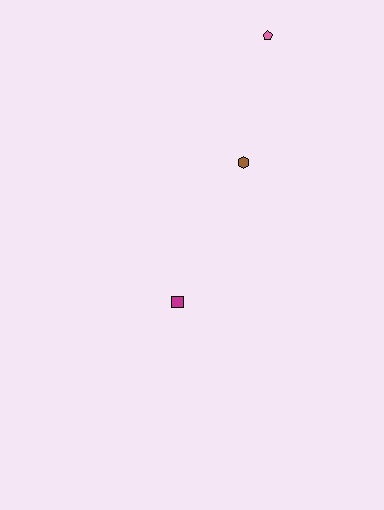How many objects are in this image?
There are 3 objects.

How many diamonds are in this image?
There are no diamonds.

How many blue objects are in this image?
There are no blue objects.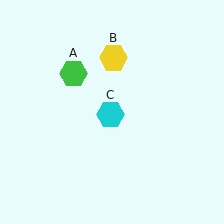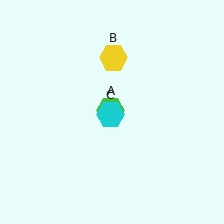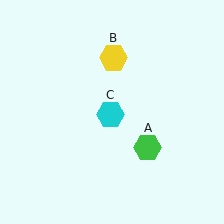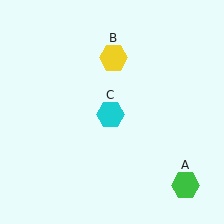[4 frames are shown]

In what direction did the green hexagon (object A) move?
The green hexagon (object A) moved down and to the right.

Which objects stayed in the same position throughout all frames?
Yellow hexagon (object B) and cyan hexagon (object C) remained stationary.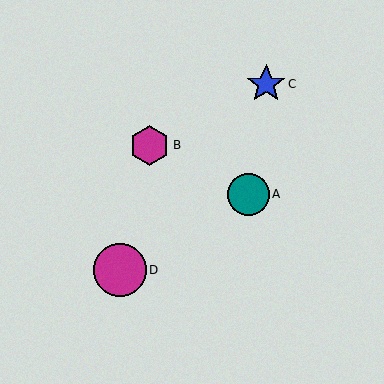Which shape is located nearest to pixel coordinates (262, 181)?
The teal circle (labeled A) at (248, 194) is nearest to that location.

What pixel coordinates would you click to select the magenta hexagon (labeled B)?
Click at (150, 146) to select the magenta hexagon B.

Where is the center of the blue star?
The center of the blue star is at (266, 84).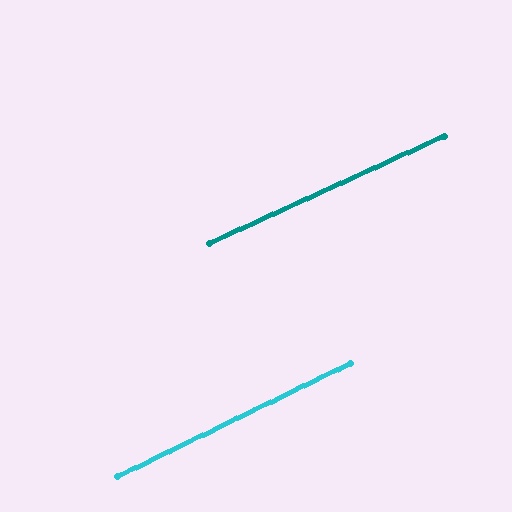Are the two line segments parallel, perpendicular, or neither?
Parallel — their directions differ by only 1.5°.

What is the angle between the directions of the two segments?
Approximately 1 degree.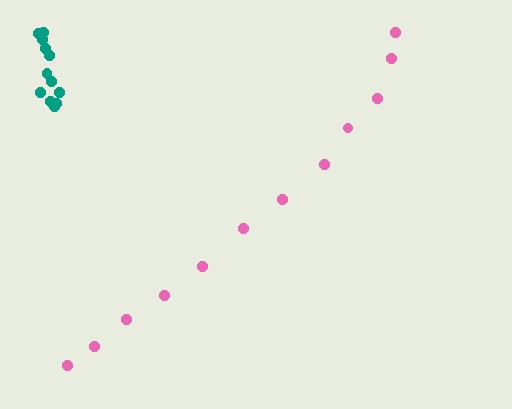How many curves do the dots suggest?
There are 2 distinct paths.